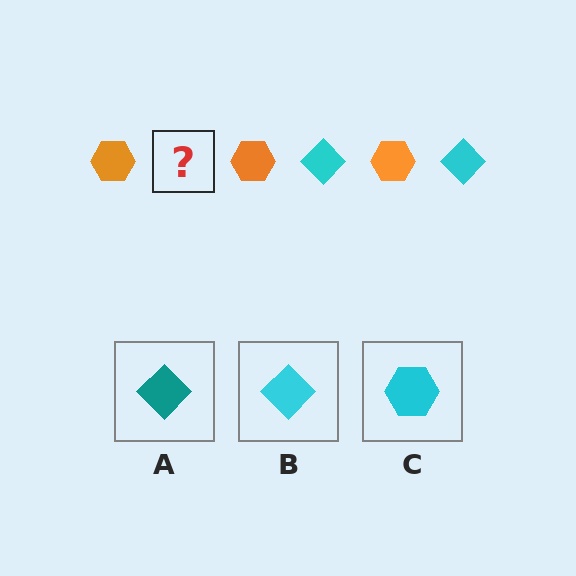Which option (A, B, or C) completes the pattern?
B.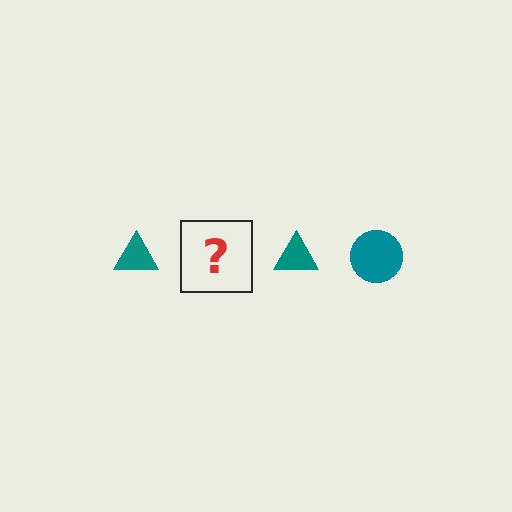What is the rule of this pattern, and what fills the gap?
The rule is that the pattern cycles through triangle, circle shapes in teal. The gap should be filled with a teal circle.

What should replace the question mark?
The question mark should be replaced with a teal circle.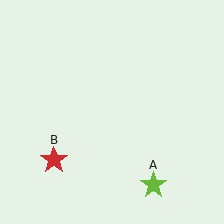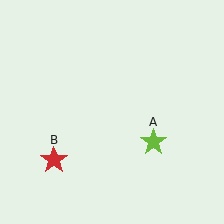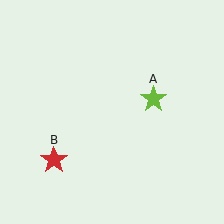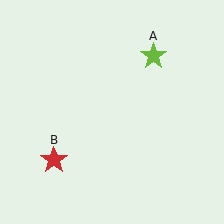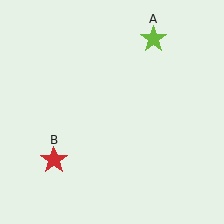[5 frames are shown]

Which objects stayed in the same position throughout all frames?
Red star (object B) remained stationary.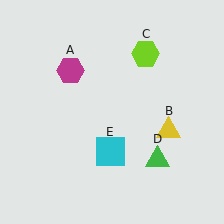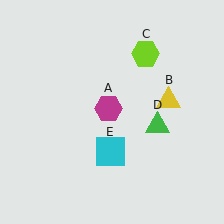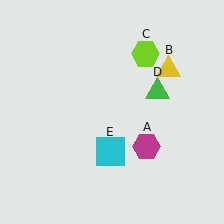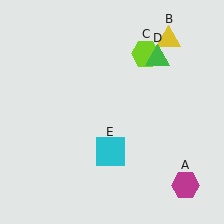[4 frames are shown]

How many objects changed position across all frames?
3 objects changed position: magenta hexagon (object A), yellow triangle (object B), green triangle (object D).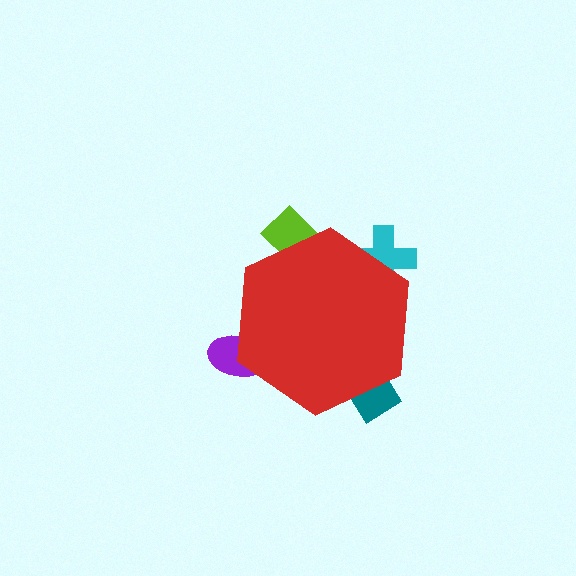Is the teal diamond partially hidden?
Yes, the teal diamond is partially hidden behind the red hexagon.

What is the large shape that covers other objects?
A red hexagon.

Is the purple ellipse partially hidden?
Yes, the purple ellipse is partially hidden behind the red hexagon.